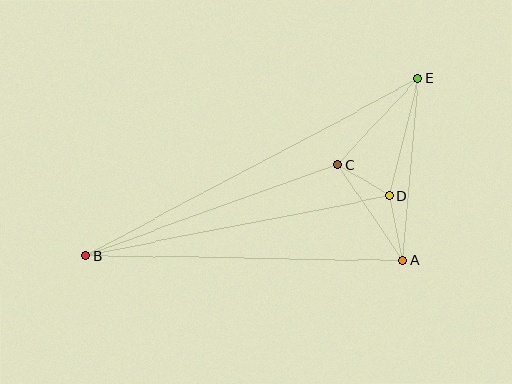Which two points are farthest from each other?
Points B and E are farthest from each other.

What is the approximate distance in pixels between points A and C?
The distance between A and C is approximately 117 pixels.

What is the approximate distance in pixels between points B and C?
The distance between B and C is approximately 268 pixels.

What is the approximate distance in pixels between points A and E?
The distance between A and E is approximately 183 pixels.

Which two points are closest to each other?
Points C and D are closest to each other.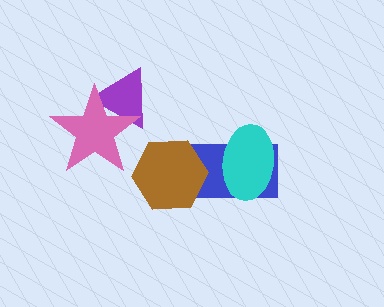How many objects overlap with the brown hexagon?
1 object overlaps with the brown hexagon.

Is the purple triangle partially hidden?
Yes, it is partially covered by another shape.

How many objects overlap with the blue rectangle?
2 objects overlap with the blue rectangle.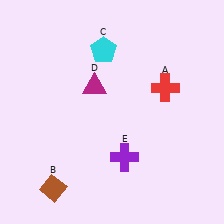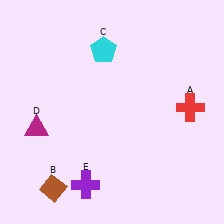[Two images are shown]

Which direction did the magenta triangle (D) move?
The magenta triangle (D) moved left.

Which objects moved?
The objects that moved are: the red cross (A), the magenta triangle (D), the purple cross (E).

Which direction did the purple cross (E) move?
The purple cross (E) moved left.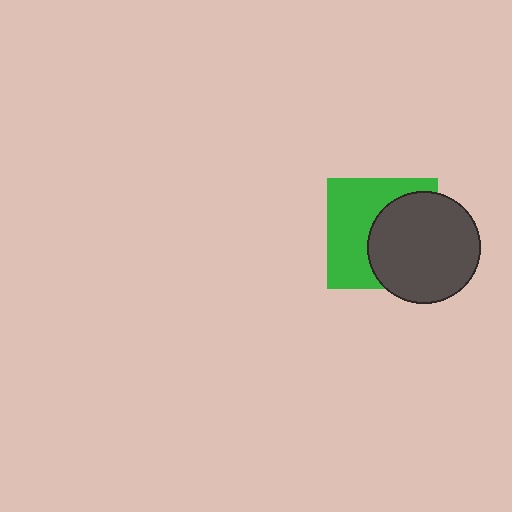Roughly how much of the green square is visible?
About half of it is visible (roughly 51%).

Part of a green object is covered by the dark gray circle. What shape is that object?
It is a square.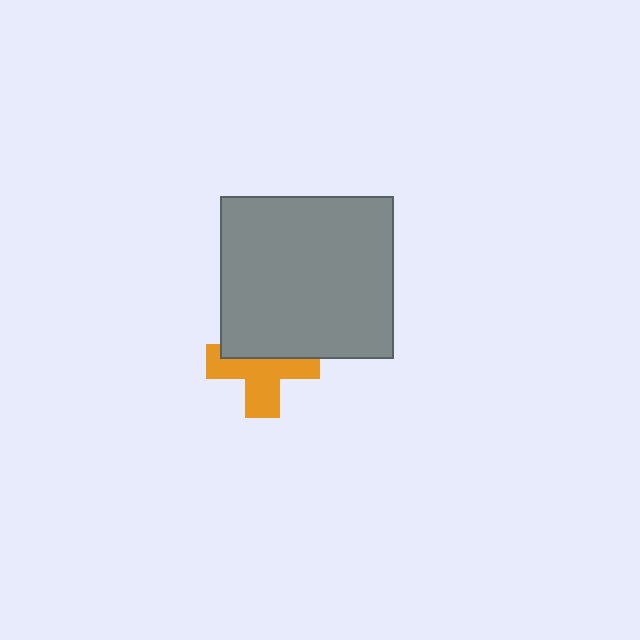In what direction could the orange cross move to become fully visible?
The orange cross could move down. That would shift it out from behind the gray rectangle entirely.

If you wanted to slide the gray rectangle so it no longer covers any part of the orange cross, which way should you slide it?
Slide it up — that is the most direct way to separate the two shapes.